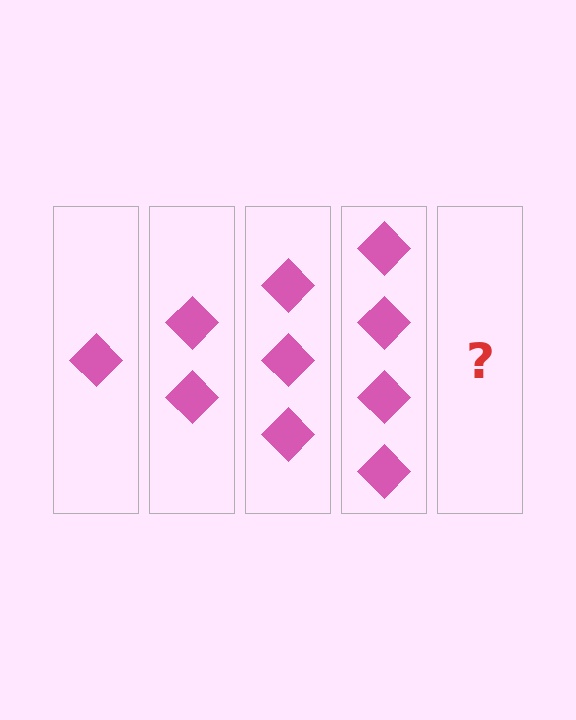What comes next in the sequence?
The next element should be 5 diamonds.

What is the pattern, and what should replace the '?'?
The pattern is that each step adds one more diamond. The '?' should be 5 diamonds.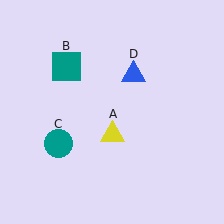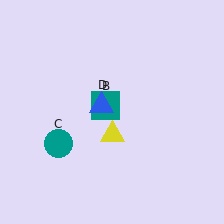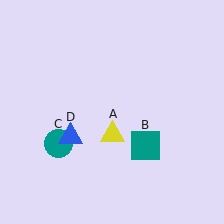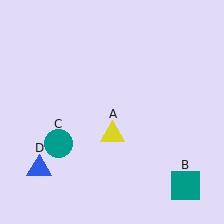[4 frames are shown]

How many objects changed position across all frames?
2 objects changed position: teal square (object B), blue triangle (object D).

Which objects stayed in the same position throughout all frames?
Yellow triangle (object A) and teal circle (object C) remained stationary.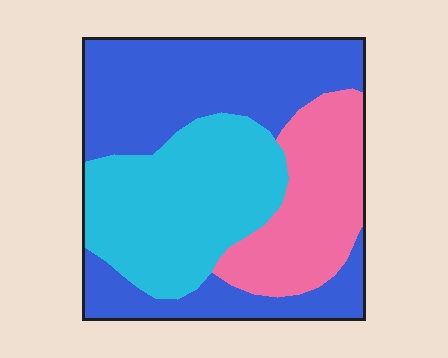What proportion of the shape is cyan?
Cyan covers roughly 30% of the shape.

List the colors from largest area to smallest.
From largest to smallest: blue, cyan, pink.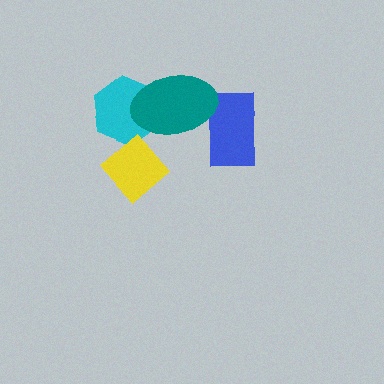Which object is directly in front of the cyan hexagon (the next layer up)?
The yellow diamond is directly in front of the cyan hexagon.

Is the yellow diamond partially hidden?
No, no other shape covers it.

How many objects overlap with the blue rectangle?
1 object overlaps with the blue rectangle.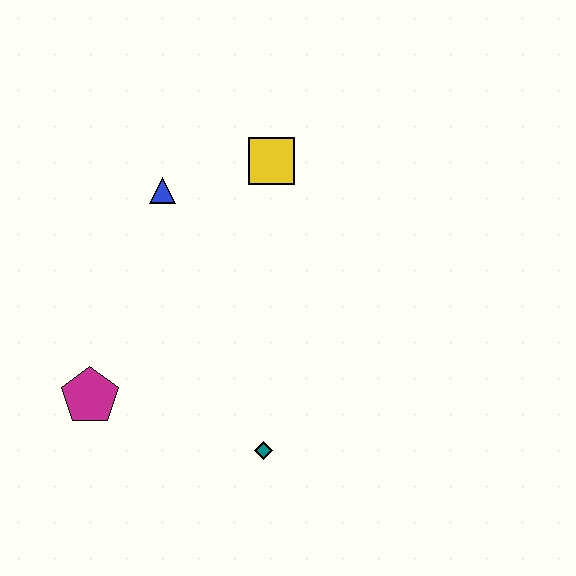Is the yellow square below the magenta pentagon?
No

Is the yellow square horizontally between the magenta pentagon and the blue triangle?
No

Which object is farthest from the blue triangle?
The teal diamond is farthest from the blue triangle.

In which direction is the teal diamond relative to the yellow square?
The teal diamond is below the yellow square.